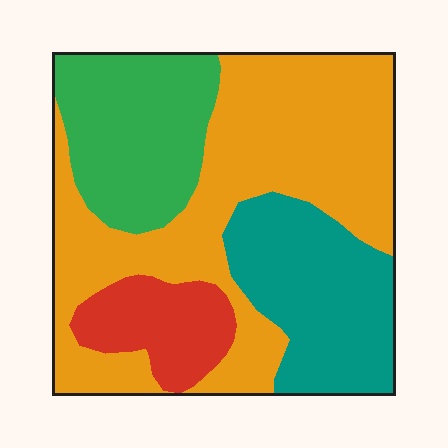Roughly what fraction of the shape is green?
Green covers 20% of the shape.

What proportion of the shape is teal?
Teal takes up between a sixth and a third of the shape.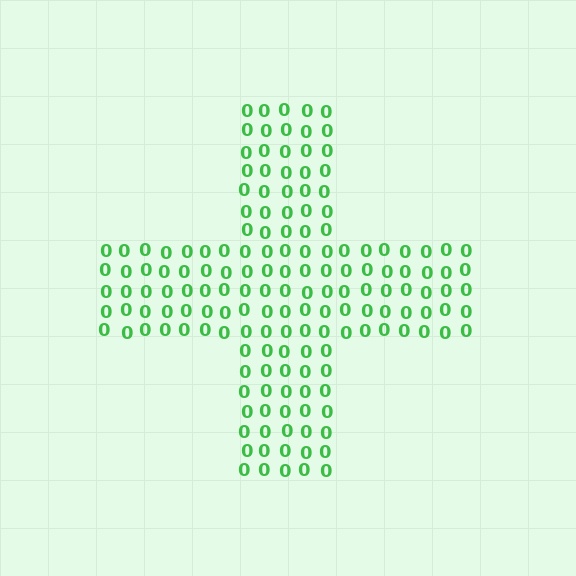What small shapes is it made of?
It is made of small digit 0's.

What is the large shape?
The large shape is a cross.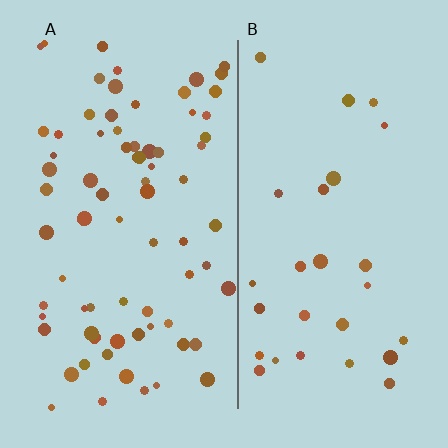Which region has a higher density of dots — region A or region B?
A (the left).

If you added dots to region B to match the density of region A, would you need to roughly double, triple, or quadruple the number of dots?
Approximately triple.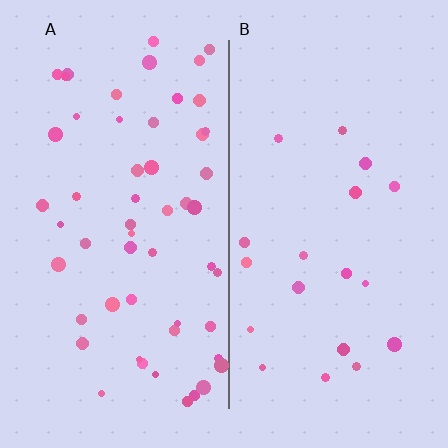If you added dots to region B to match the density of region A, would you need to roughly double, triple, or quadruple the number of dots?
Approximately triple.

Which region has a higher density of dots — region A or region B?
A (the left).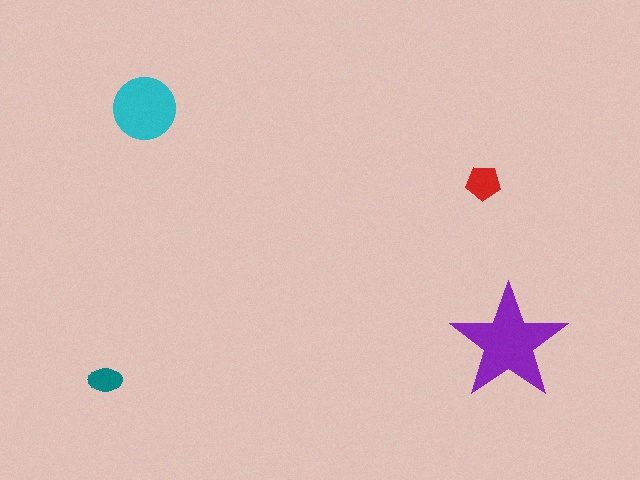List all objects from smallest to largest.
The teal ellipse, the red pentagon, the cyan circle, the purple star.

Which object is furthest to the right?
The purple star is rightmost.